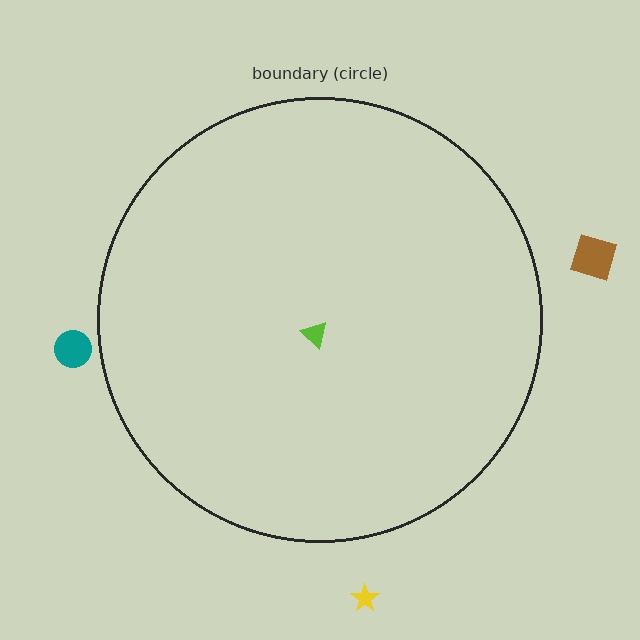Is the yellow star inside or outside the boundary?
Outside.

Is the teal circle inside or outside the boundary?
Outside.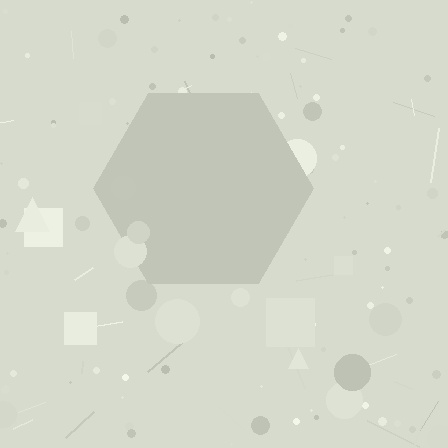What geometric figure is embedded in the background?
A hexagon is embedded in the background.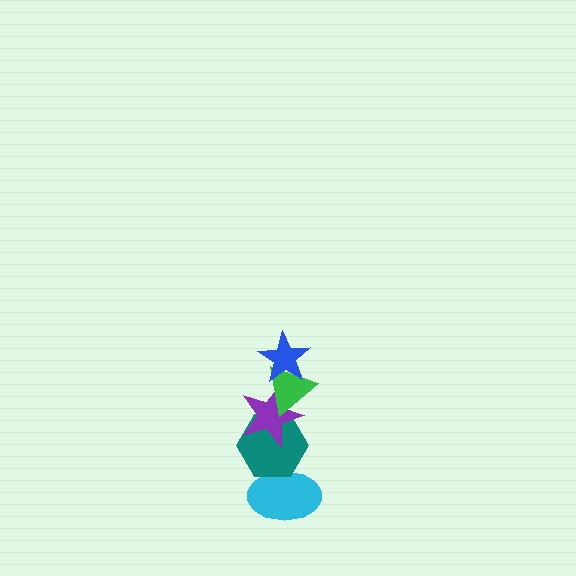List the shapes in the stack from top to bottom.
From top to bottom: the blue star, the green triangle, the purple star, the teal hexagon, the cyan ellipse.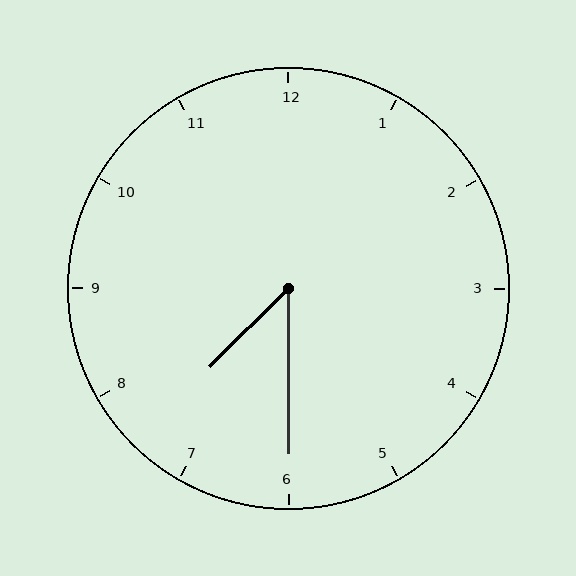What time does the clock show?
7:30.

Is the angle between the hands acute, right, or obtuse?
It is acute.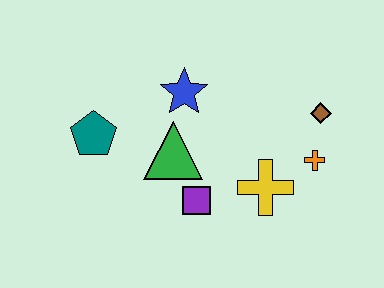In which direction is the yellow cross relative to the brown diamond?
The yellow cross is below the brown diamond.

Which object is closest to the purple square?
The green triangle is closest to the purple square.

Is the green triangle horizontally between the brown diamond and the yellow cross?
No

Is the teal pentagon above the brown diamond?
No